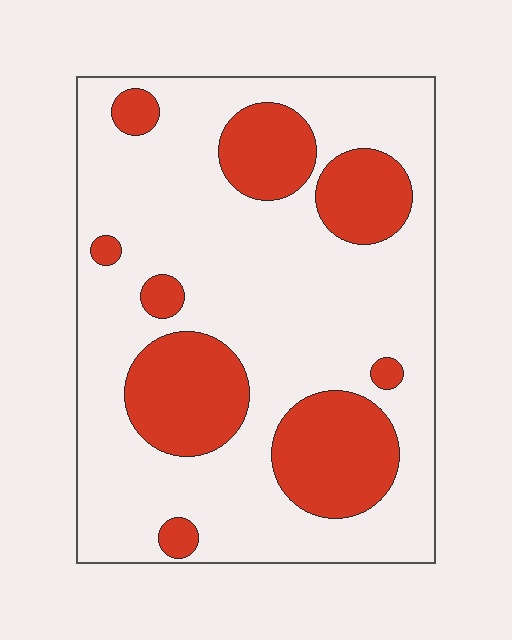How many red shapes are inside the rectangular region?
9.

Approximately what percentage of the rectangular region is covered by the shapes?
Approximately 25%.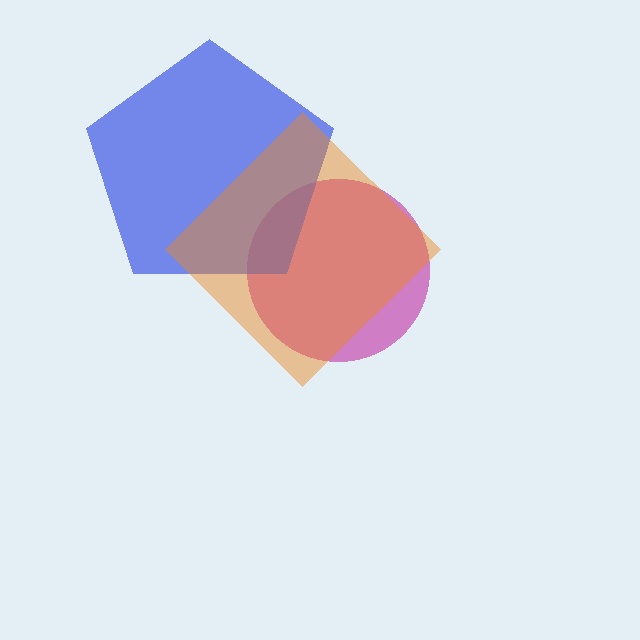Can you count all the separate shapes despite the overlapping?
Yes, there are 3 separate shapes.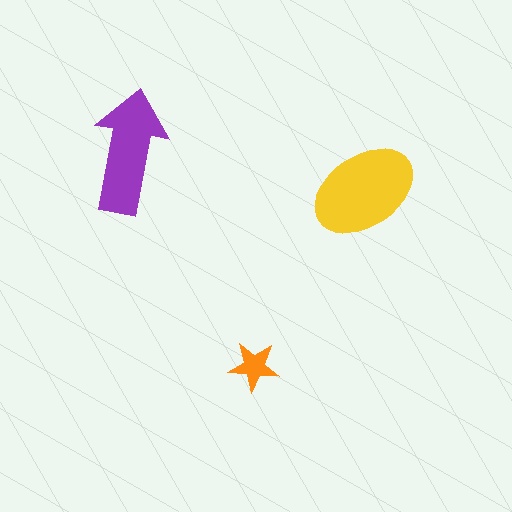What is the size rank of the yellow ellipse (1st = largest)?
1st.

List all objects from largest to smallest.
The yellow ellipse, the purple arrow, the orange star.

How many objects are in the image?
There are 3 objects in the image.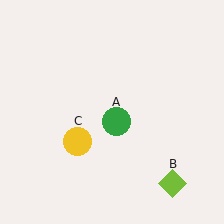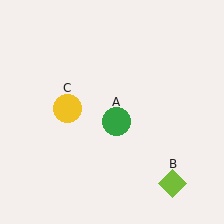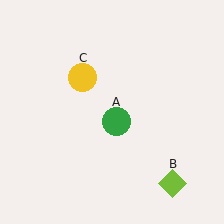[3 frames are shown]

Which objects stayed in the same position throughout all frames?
Green circle (object A) and lime diamond (object B) remained stationary.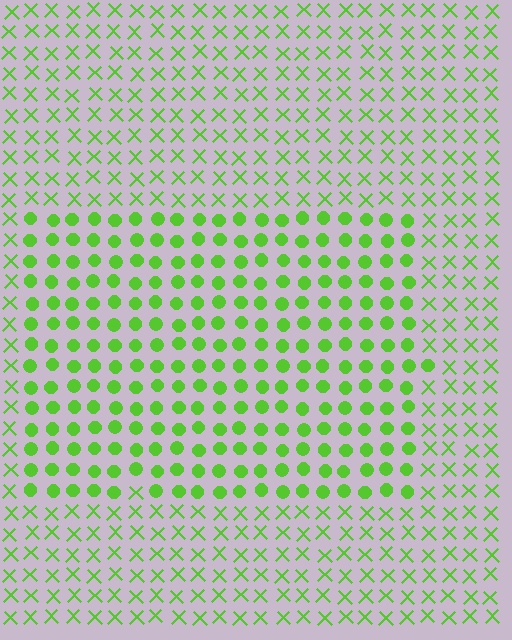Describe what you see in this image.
The image is filled with small lime elements arranged in a uniform grid. A rectangle-shaped region contains circles, while the surrounding area contains X marks. The boundary is defined purely by the change in element shape.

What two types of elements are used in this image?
The image uses circles inside the rectangle region and X marks outside it.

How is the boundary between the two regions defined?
The boundary is defined by a change in element shape: circles inside vs. X marks outside. All elements share the same color and spacing.